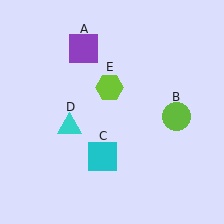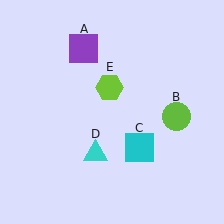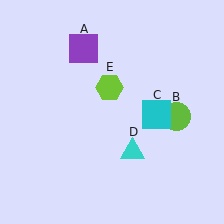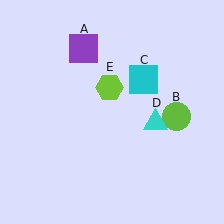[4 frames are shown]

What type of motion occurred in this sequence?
The cyan square (object C), cyan triangle (object D) rotated counterclockwise around the center of the scene.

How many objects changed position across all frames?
2 objects changed position: cyan square (object C), cyan triangle (object D).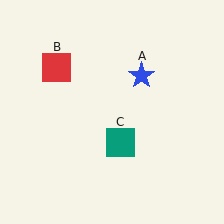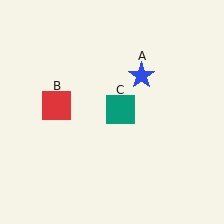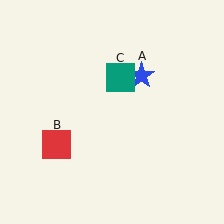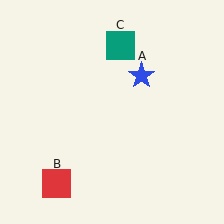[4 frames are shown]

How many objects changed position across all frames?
2 objects changed position: red square (object B), teal square (object C).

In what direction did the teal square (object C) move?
The teal square (object C) moved up.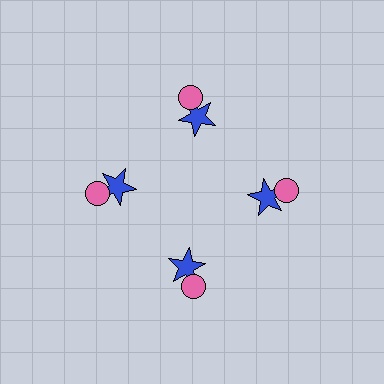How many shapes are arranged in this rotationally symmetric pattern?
There are 8 shapes, arranged in 4 groups of 2.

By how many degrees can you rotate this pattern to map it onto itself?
The pattern maps onto itself every 90 degrees of rotation.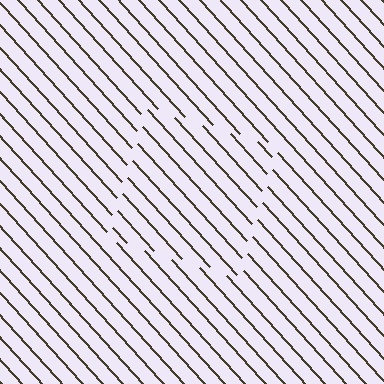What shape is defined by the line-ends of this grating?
An illusory square. The interior of the shape contains the same grating, shifted by half a period — the contour is defined by the phase discontinuity where line-ends from the inner and outer gratings abut.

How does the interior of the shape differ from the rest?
The interior of the shape contains the same grating, shifted by half a period — the contour is defined by the phase discontinuity where line-ends from the inner and outer gratings abut.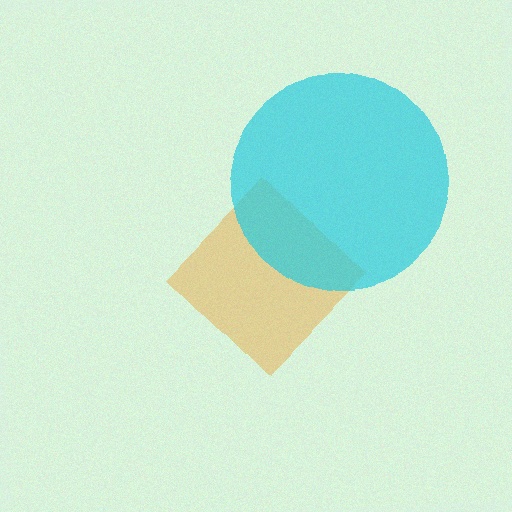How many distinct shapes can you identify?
There are 2 distinct shapes: an orange diamond, a cyan circle.